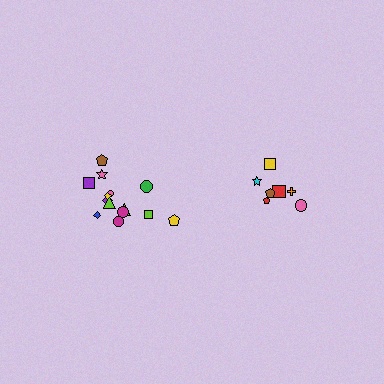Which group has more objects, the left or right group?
The left group.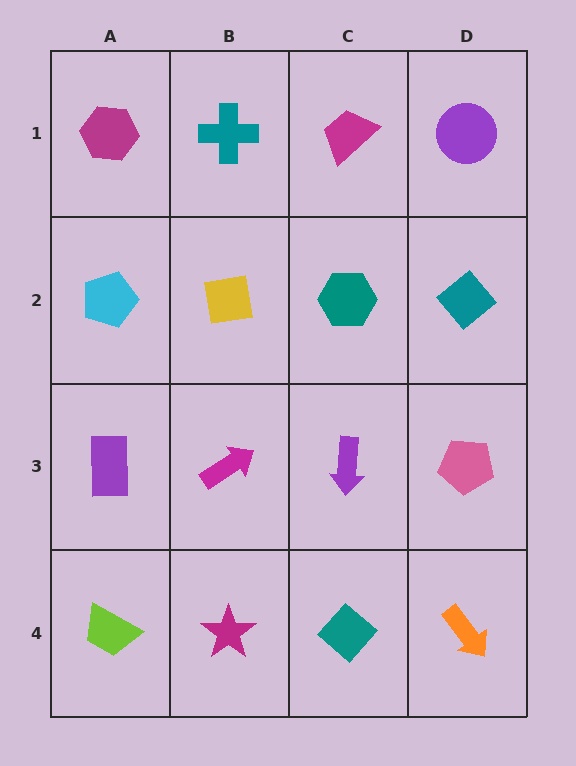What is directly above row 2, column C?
A magenta trapezoid.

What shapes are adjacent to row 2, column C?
A magenta trapezoid (row 1, column C), a purple arrow (row 3, column C), a yellow square (row 2, column B), a teal diamond (row 2, column D).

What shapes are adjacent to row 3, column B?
A yellow square (row 2, column B), a magenta star (row 4, column B), a purple rectangle (row 3, column A), a purple arrow (row 3, column C).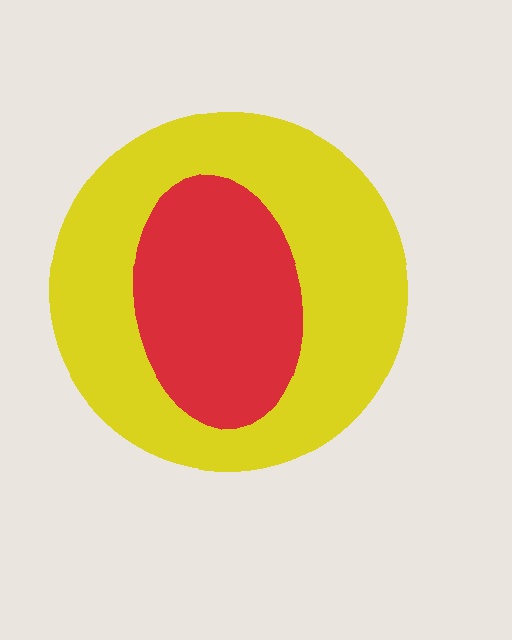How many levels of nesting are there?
2.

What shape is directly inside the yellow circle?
The red ellipse.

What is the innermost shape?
The red ellipse.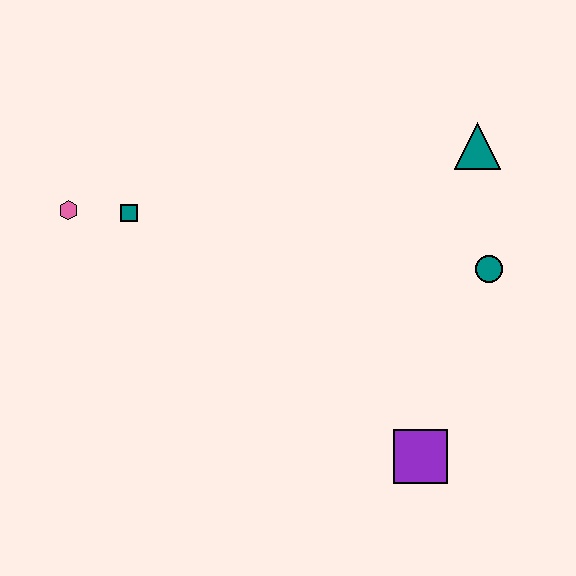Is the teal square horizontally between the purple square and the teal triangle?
No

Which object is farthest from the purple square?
The pink hexagon is farthest from the purple square.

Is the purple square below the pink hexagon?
Yes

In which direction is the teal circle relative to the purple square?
The teal circle is above the purple square.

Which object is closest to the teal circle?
The teal triangle is closest to the teal circle.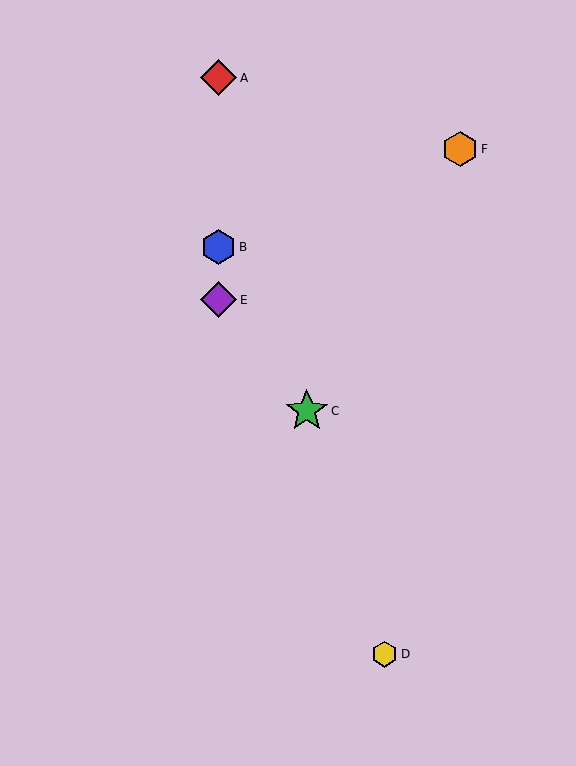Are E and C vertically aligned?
No, E is at x≈219 and C is at x≈307.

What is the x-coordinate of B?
Object B is at x≈219.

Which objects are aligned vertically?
Objects A, B, E are aligned vertically.